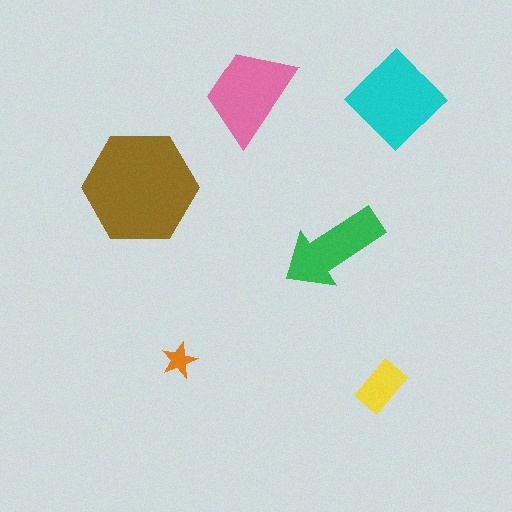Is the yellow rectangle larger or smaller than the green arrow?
Smaller.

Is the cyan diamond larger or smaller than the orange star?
Larger.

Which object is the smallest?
The orange star.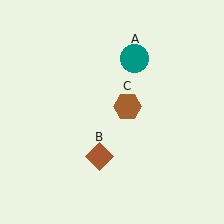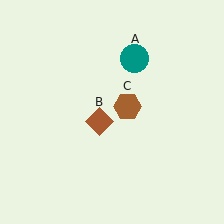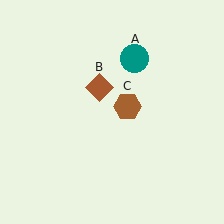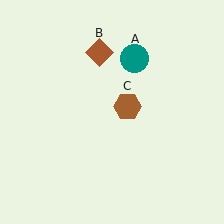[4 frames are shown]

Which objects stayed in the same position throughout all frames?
Teal circle (object A) and brown hexagon (object C) remained stationary.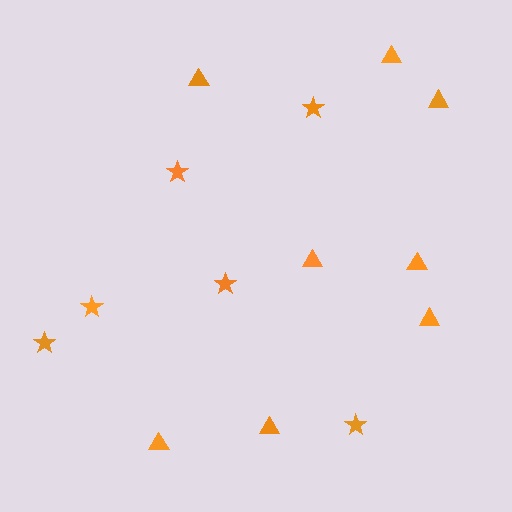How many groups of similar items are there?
There are 2 groups: one group of stars (6) and one group of triangles (8).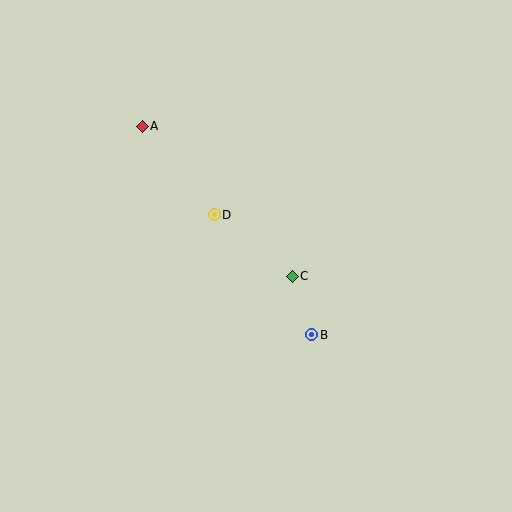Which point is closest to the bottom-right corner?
Point B is closest to the bottom-right corner.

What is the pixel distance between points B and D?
The distance between B and D is 155 pixels.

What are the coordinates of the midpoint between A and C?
The midpoint between A and C is at (217, 201).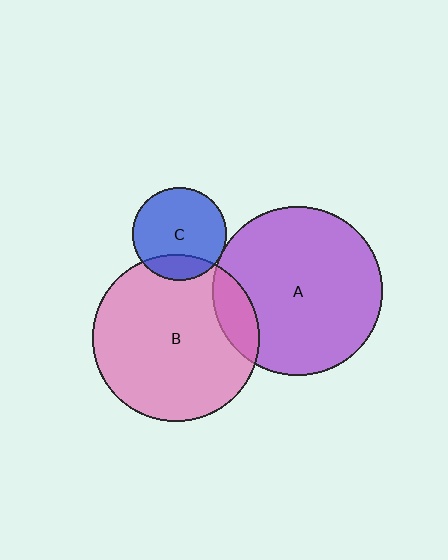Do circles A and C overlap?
Yes.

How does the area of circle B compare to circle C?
Approximately 3.2 times.